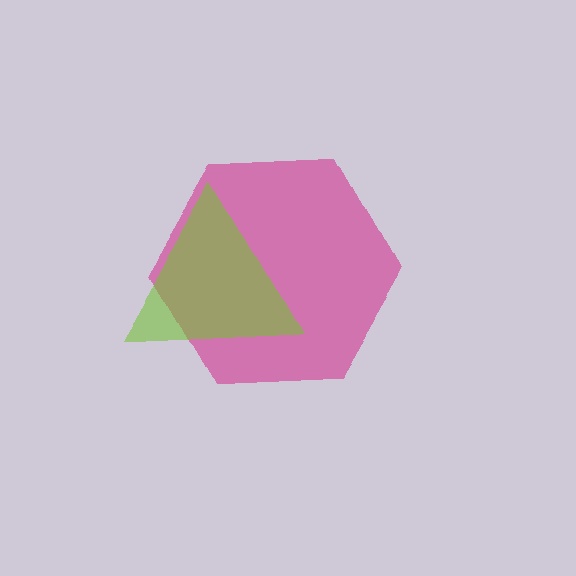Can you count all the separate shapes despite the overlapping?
Yes, there are 2 separate shapes.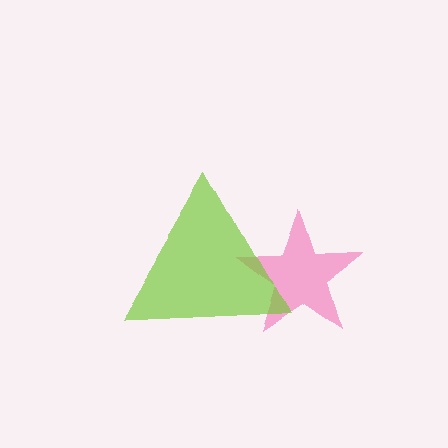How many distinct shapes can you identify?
There are 2 distinct shapes: a pink star, a lime triangle.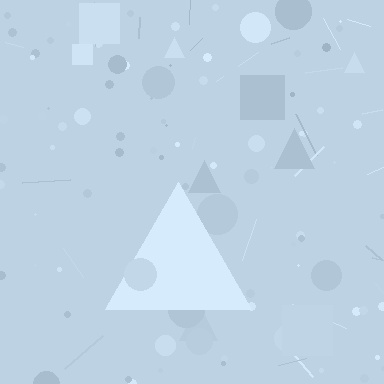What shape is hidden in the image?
A triangle is hidden in the image.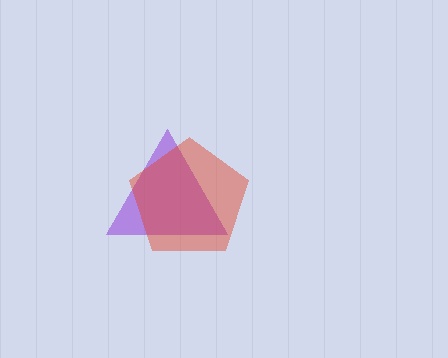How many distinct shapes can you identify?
There are 2 distinct shapes: a purple triangle, a red pentagon.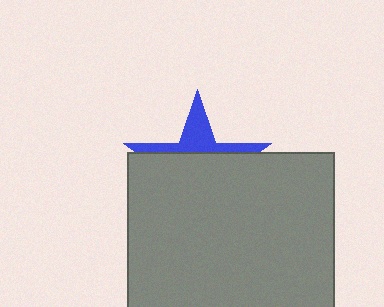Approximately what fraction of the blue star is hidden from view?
Roughly 70% of the blue star is hidden behind the gray square.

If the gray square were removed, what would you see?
You would see the complete blue star.